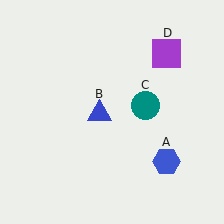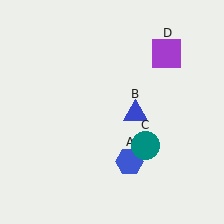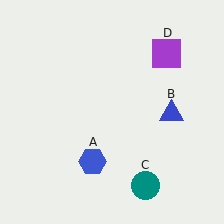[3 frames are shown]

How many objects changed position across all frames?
3 objects changed position: blue hexagon (object A), blue triangle (object B), teal circle (object C).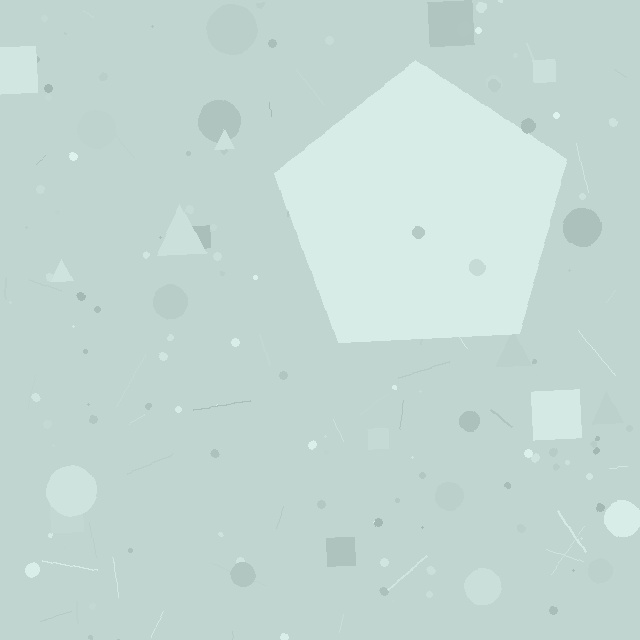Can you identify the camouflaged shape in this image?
The camouflaged shape is a pentagon.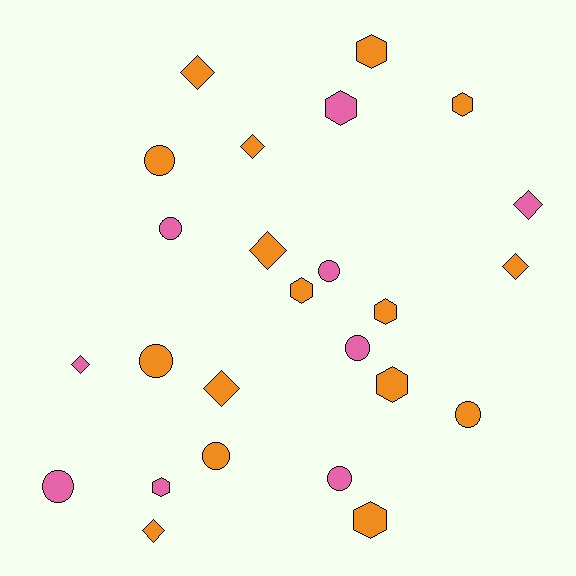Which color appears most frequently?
Orange, with 16 objects.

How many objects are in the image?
There are 25 objects.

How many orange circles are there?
There are 4 orange circles.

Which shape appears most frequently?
Circle, with 9 objects.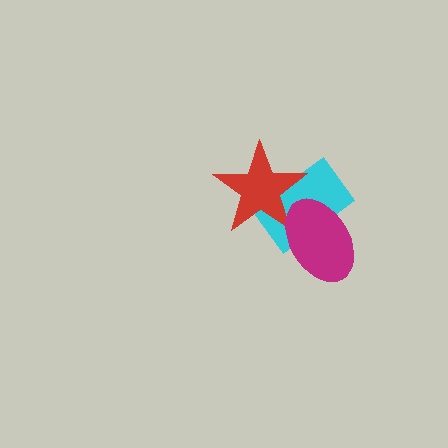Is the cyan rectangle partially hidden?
Yes, it is partially covered by another shape.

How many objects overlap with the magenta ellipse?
2 objects overlap with the magenta ellipse.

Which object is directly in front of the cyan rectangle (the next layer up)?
The red star is directly in front of the cyan rectangle.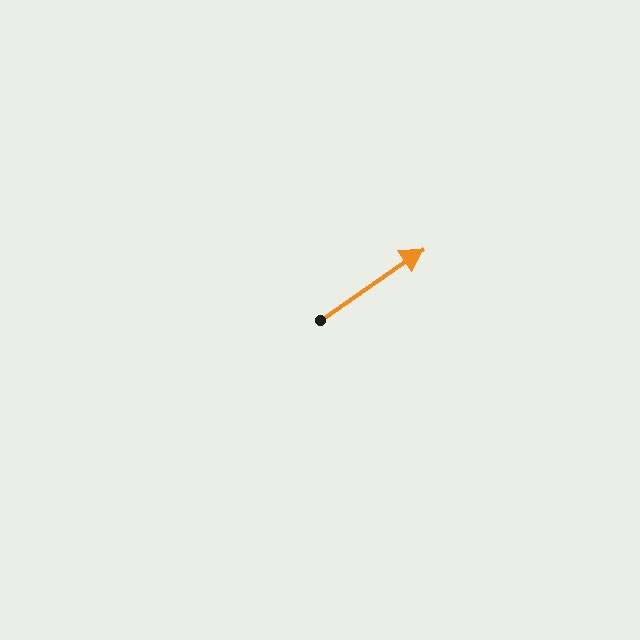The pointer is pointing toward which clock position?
Roughly 2 o'clock.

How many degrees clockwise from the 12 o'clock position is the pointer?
Approximately 55 degrees.